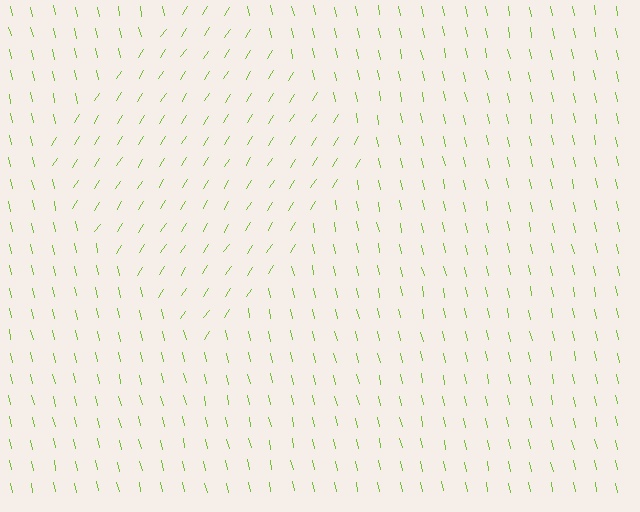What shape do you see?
I see a diamond.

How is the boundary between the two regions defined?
The boundary is defined purely by a change in line orientation (approximately 45 degrees difference). All lines are the same color and thickness.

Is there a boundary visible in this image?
Yes, there is a texture boundary formed by a change in line orientation.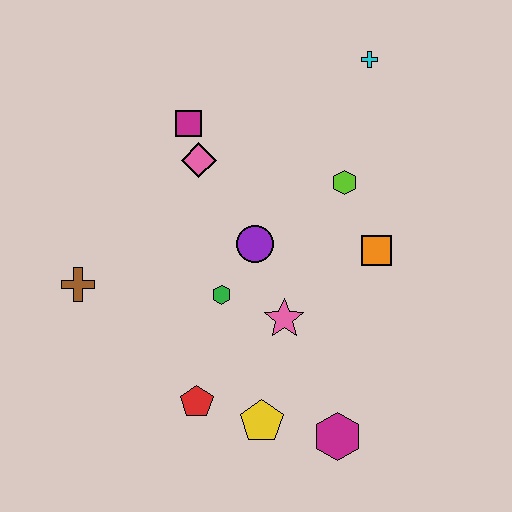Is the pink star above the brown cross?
No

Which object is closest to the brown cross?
The green hexagon is closest to the brown cross.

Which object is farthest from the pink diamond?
The magenta hexagon is farthest from the pink diamond.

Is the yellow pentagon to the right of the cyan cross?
No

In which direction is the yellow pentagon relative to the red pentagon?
The yellow pentagon is to the right of the red pentagon.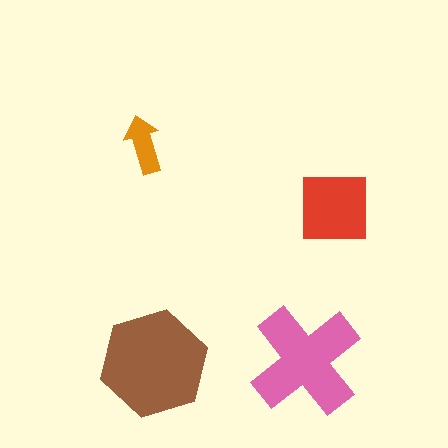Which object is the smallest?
The orange arrow.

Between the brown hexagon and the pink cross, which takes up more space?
The brown hexagon.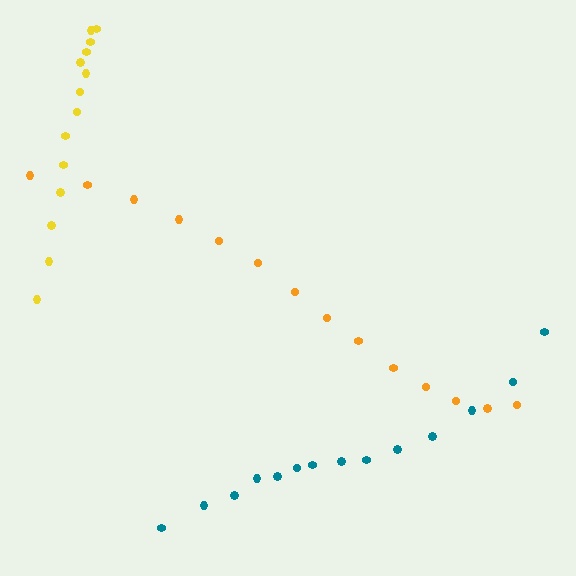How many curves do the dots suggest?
There are 3 distinct paths.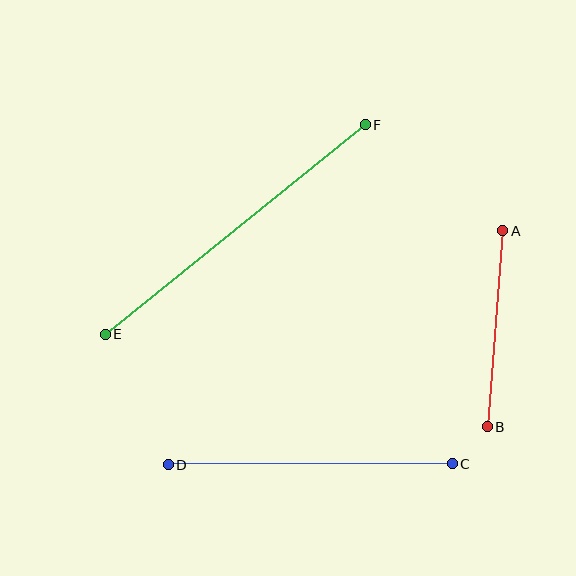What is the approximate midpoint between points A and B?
The midpoint is at approximately (495, 329) pixels.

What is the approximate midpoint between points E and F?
The midpoint is at approximately (235, 230) pixels.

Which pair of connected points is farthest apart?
Points E and F are farthest apart.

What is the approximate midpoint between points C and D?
The midpoint is at approximately (310, 464) pixels.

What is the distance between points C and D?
The distance is approximately 284 pixels.